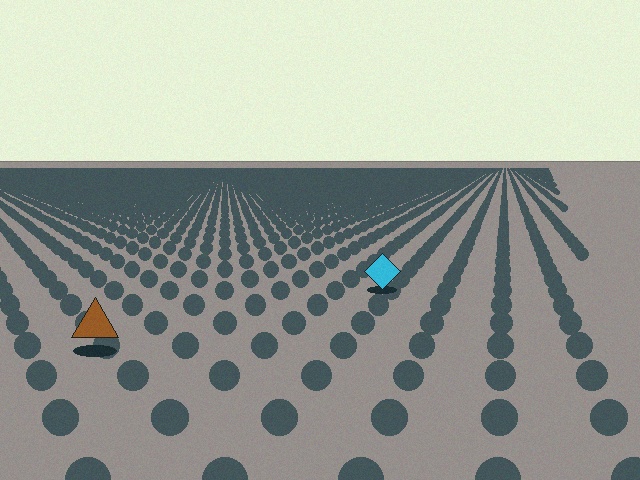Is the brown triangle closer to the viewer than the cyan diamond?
Yes. The brown triangle is closer — you can tell from the texture gradient: the ground texture is coarser near it.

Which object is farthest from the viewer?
The cyan diamond is farthest from the viewer. It appears smaller and the ground texture around it is denser.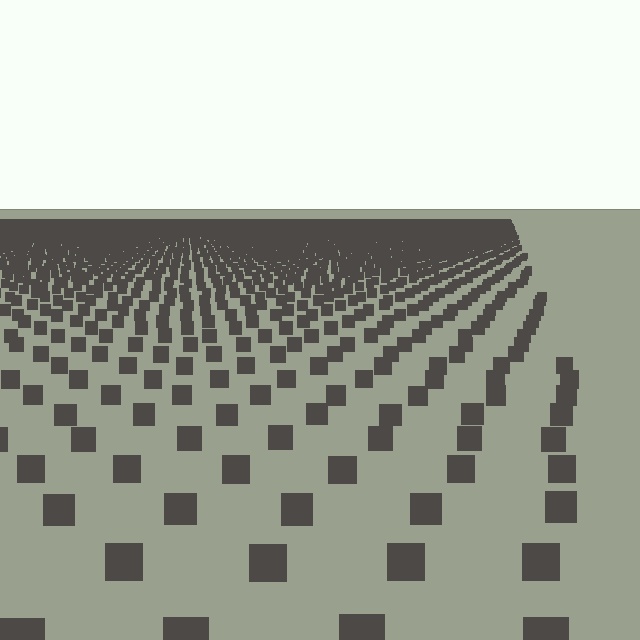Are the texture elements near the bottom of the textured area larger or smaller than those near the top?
Larger. Near the bottom, elements are closer to the viewer and appear at a bigger on-screen size.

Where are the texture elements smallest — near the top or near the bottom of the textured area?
Near the top.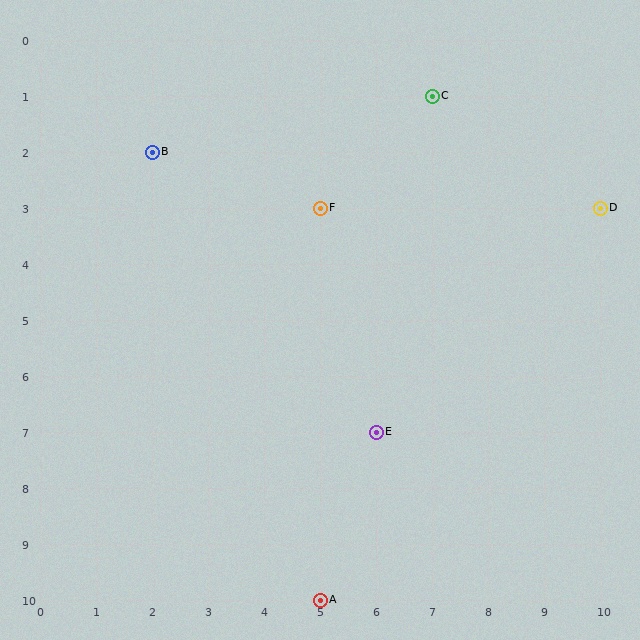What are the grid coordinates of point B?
Point B is at grid coordinates (2, 2).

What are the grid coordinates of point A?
Point A is at grid coordinates (5, 10).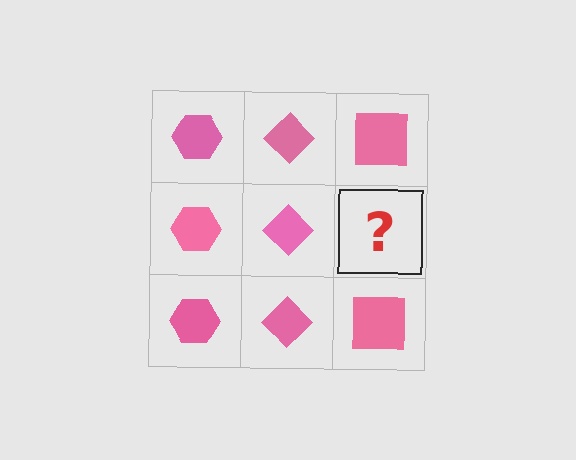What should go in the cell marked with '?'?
The missing cell should contain a pink square.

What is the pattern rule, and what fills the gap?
The rule is that each column has a consistent shape. The gap should be filled with a pink square.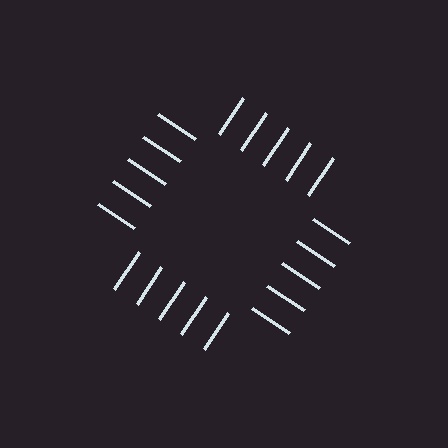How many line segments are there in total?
20 — 5 along each of the 4 edges.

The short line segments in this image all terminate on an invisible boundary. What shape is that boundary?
An illusory square — the line segments terminate on its edges but no continuous stroke is drawn.